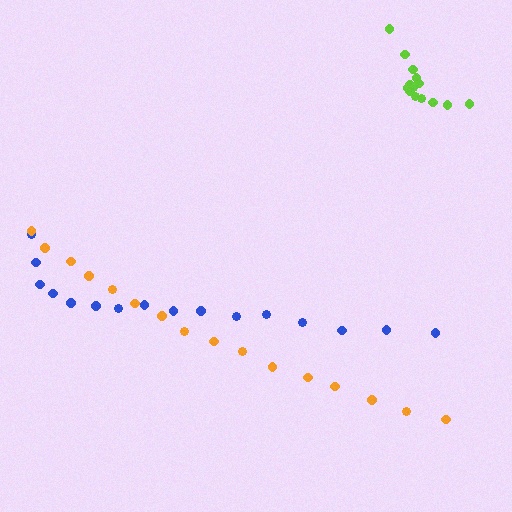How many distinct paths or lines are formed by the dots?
There are 3 distinct paths.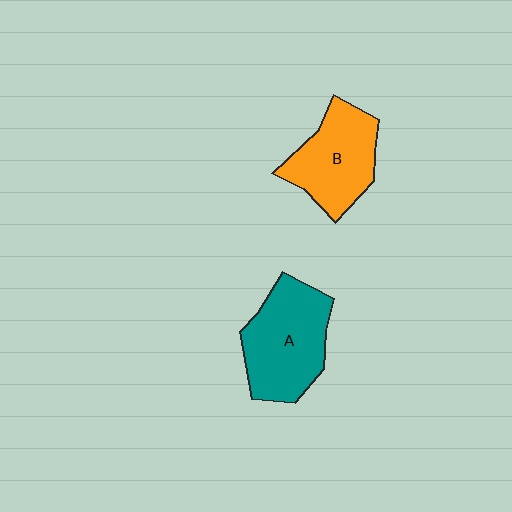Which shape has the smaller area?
Shape B (orange).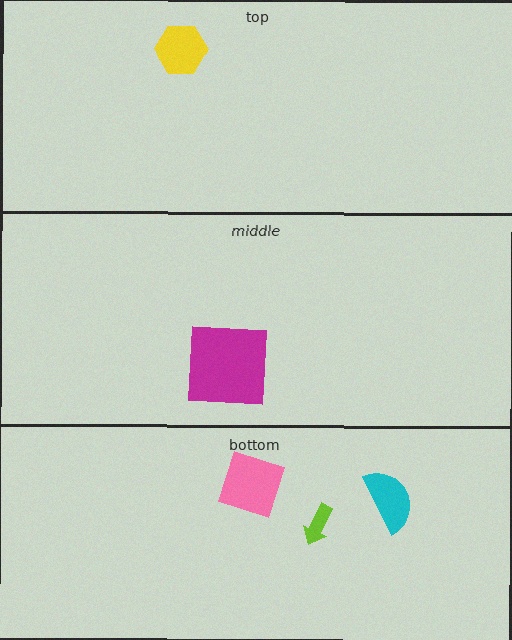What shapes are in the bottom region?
The pink diamond, the cyan semicircle, the lime arrow.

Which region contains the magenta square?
The middle region.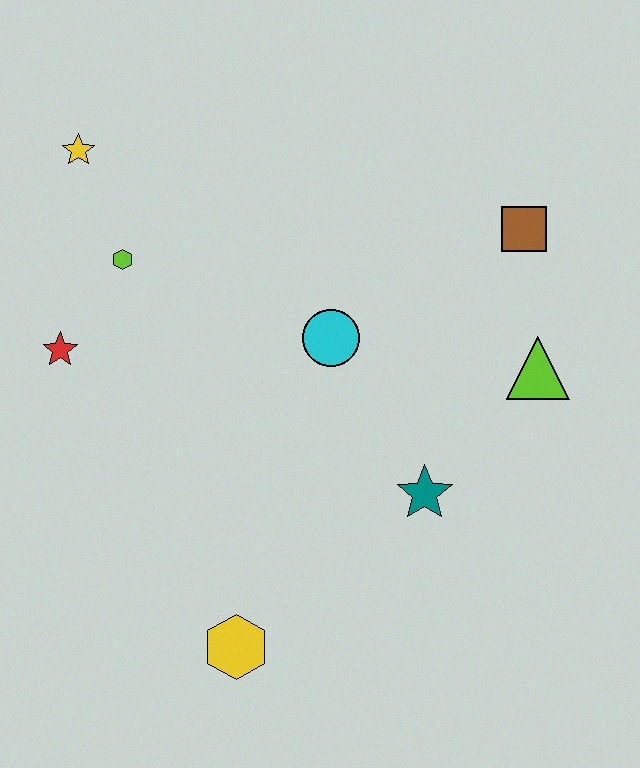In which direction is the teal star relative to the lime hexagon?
The teal star is to the right of the lime hexagon.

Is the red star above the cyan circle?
No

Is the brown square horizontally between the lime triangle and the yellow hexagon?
Yes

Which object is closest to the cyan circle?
The teal star is closest to the cyan circle.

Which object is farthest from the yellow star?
The yellow hexagon is farthest from the yellow star.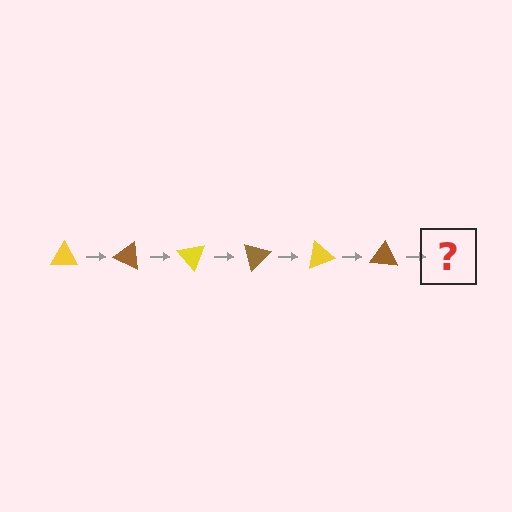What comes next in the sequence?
The next element should be a yellow triangle, rotated 150 degrees from the start.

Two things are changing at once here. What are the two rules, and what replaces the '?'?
The two rules are that it rotates 25 degrees each step and the color cycles through yellow and brown. The '?' should be a yellow triangle, rotated 150 degrees from the start.